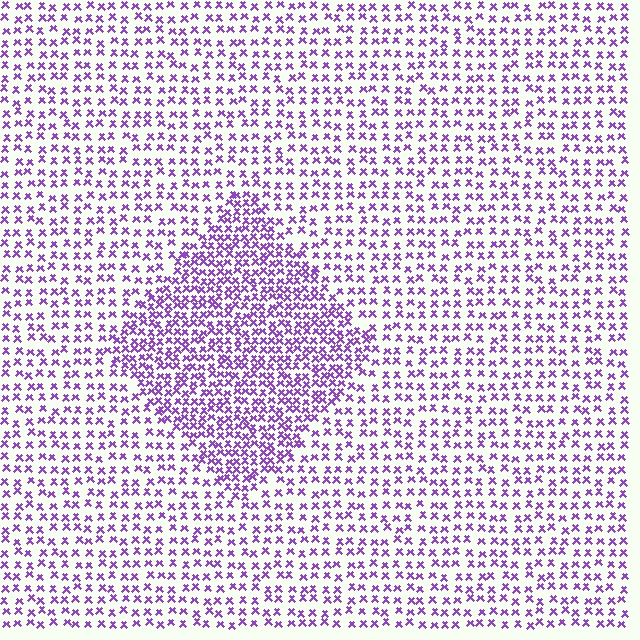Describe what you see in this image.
The image contains small purple elements arranged at two different densities. A diamond-shaped region is visible where the elements are more densely packed than the surrounding area.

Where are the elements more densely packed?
The elements are more densely packed inside the diamond boundary.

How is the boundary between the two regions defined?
The boundary is defined by a change in element density (approximately 1.9x ratio). All elements are the same color, size, and shape.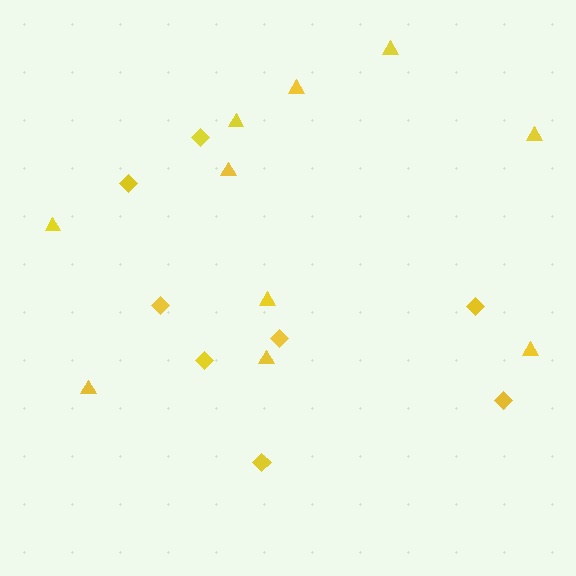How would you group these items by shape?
There are 2 groups: one group of triangles (10) and one group of diamonds (8).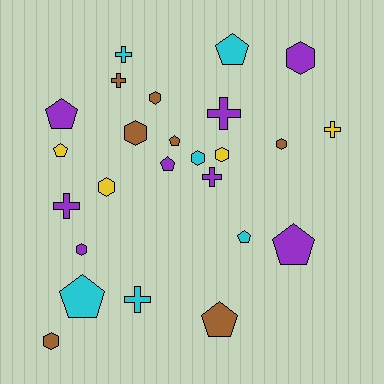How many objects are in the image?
There are 25 objects.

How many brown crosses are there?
There is 1 brown cross.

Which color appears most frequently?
Purple, with 8 objects.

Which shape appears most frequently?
Hexagon, with 9 objects.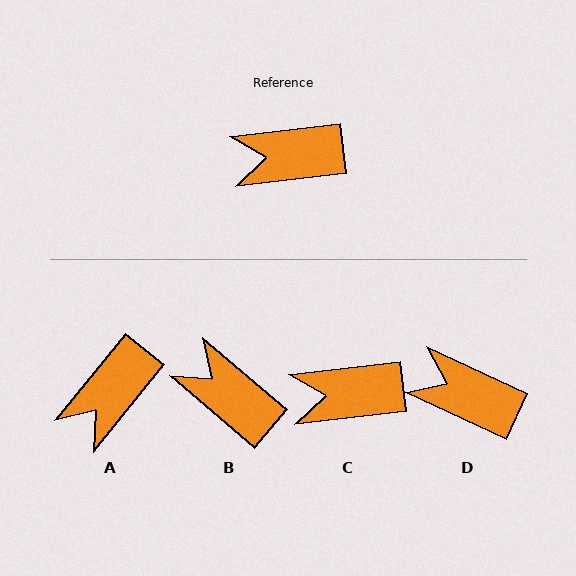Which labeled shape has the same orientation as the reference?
C.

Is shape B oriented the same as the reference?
No, it is off by about 47 degrees.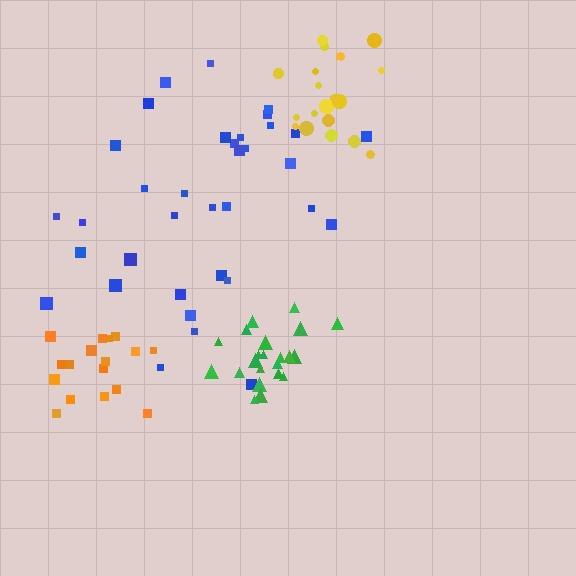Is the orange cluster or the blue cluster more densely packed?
Orange.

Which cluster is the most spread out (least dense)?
Blue.